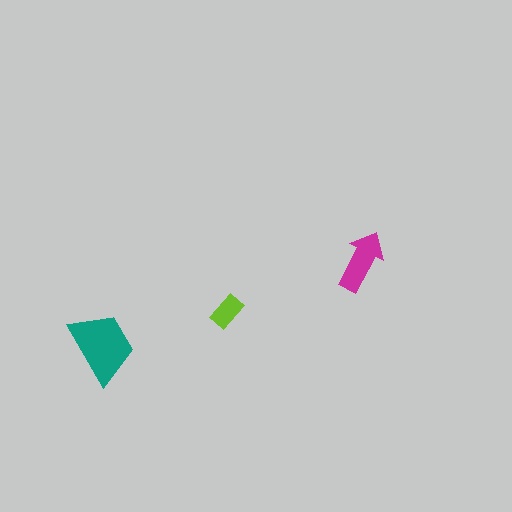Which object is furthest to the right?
The magenta arrow is rightmost.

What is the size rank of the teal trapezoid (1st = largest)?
1st.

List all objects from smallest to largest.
The lime rectangle, the magenta arrow, the teal trapezoid.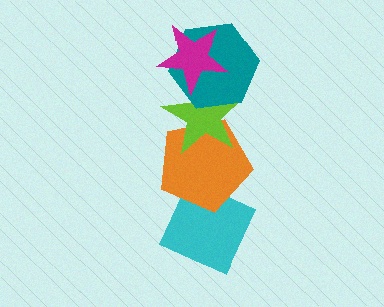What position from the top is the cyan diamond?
The cyan diamond is 5th from the top.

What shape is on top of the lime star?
The teal hexagon is on top of the lime star.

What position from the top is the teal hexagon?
The teal hexagon is 2nd from the top.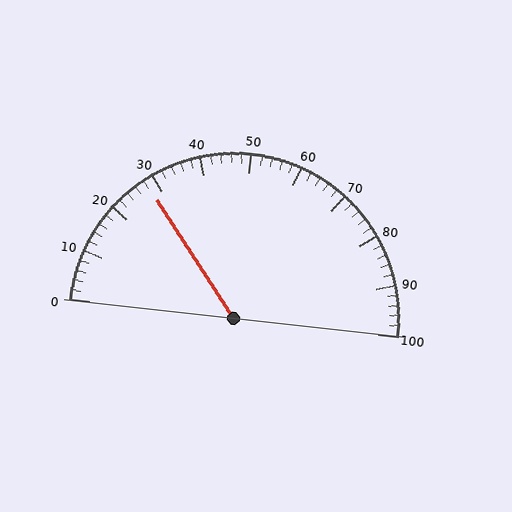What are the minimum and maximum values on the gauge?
The gauge ranges from 0 to 100.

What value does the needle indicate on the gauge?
The needle indicates approximately 28.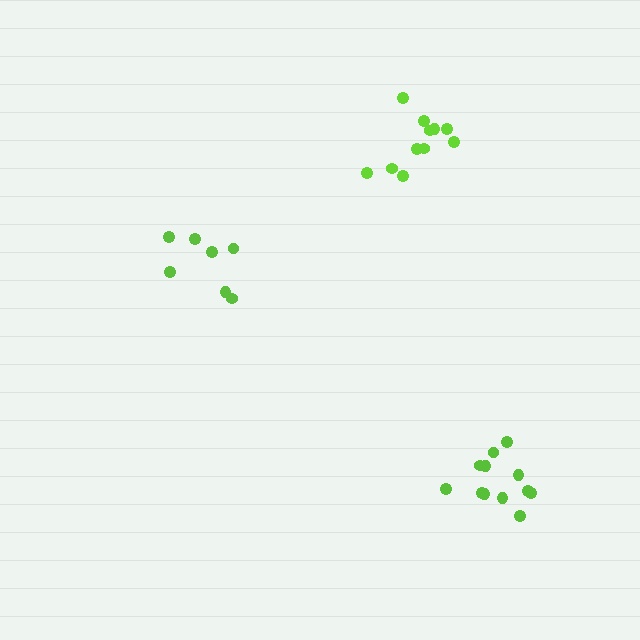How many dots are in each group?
Group 1: 12 dots, Group 2: 7 dots, Group 3: 11 dots (30 total).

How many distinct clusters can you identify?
There are 3 distinct clusters.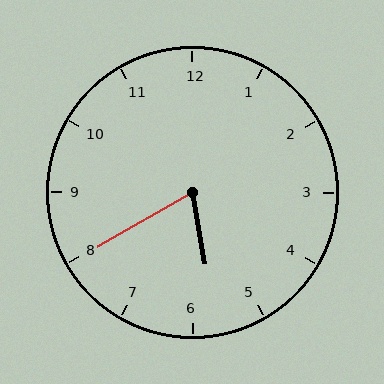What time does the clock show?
5:40.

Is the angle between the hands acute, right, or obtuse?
It is acute.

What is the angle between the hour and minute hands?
Approximately 70 degrees.